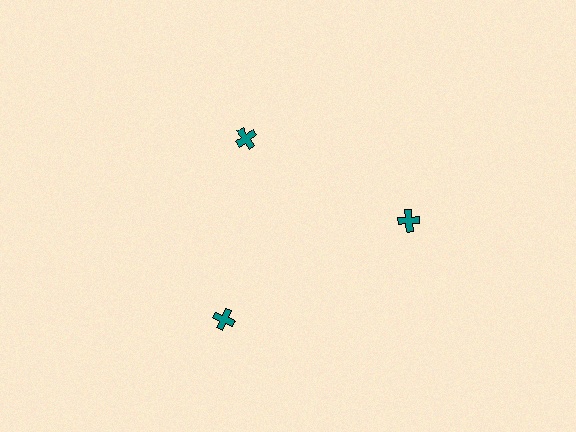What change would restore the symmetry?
The symmetry would be restored by moving it outward, back onto the ring so that all 3 crosses sit at equal angles and equal distance from the center.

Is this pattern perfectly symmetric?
No. The 3 teal crosses are arranged in a ring, but one element near the 11 o'clock position is pulled inward toward the center, breaking the 3-fold rotational symmetry.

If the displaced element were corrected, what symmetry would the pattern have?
It would have 3-fold rotational symmetry — the pattern would map onto itself every 120 degrees.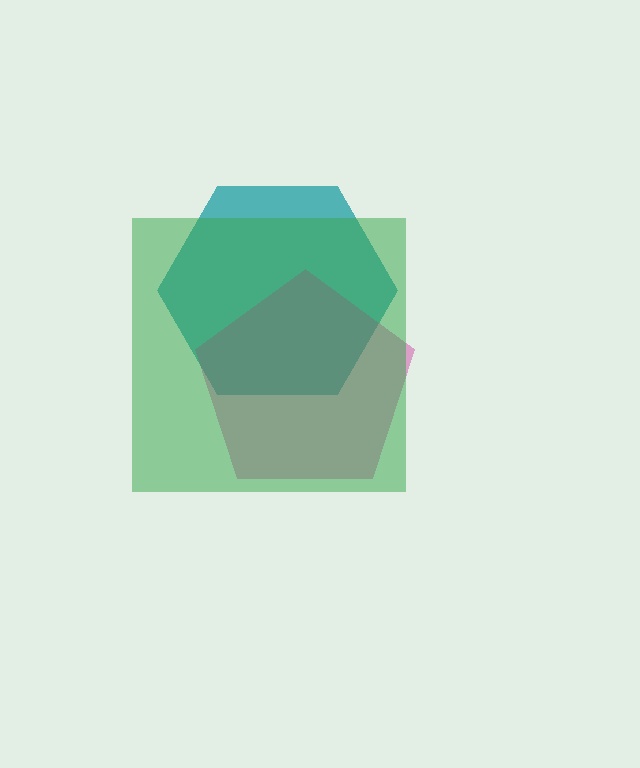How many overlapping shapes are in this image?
There are 3 overlapping shapes in the image.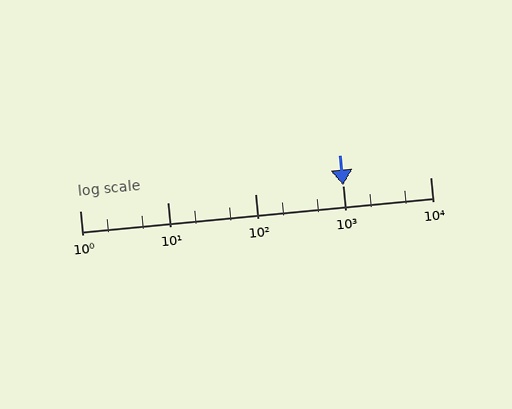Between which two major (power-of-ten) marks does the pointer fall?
The pointer is between 1000 and 10000.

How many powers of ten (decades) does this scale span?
The scale spans 4 decades, from 1 to 10000.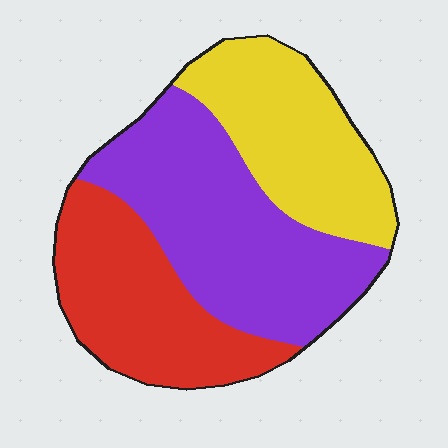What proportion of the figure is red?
Red takes up about one third (1/3) of the figure.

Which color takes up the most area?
Purple, at roughly 40%.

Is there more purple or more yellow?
Purple.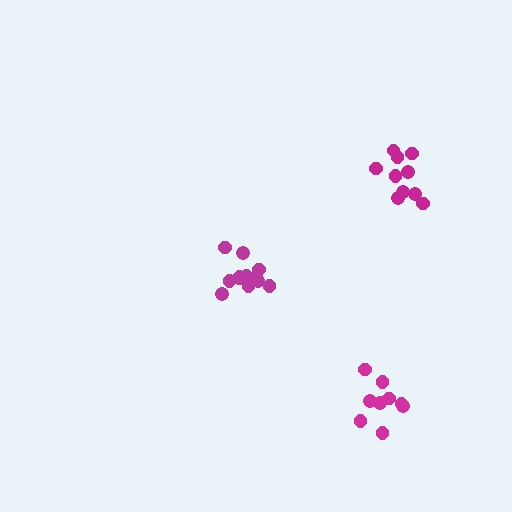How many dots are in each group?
Group 1: 14 dots, Group 2: 10 dots, Group 3: 9 dots (33 total).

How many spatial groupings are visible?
There are 3 spatial groupings.